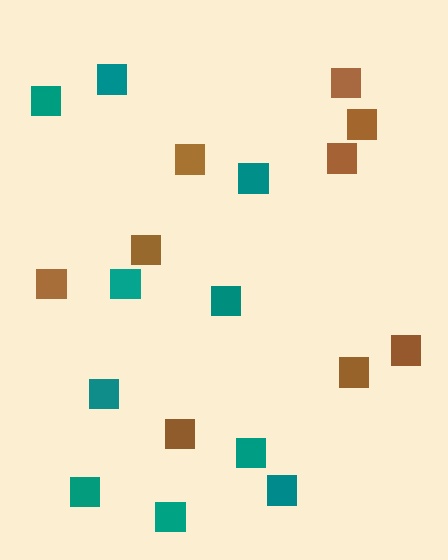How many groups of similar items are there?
There are 2 groups: one group of brown squares (9) and one group of teal squares (10).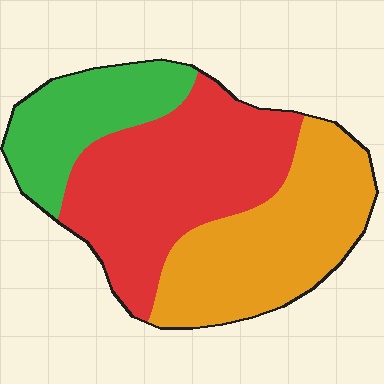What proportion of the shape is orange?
Orange covers around 35% of the shape.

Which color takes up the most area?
Red, at roughly 45%.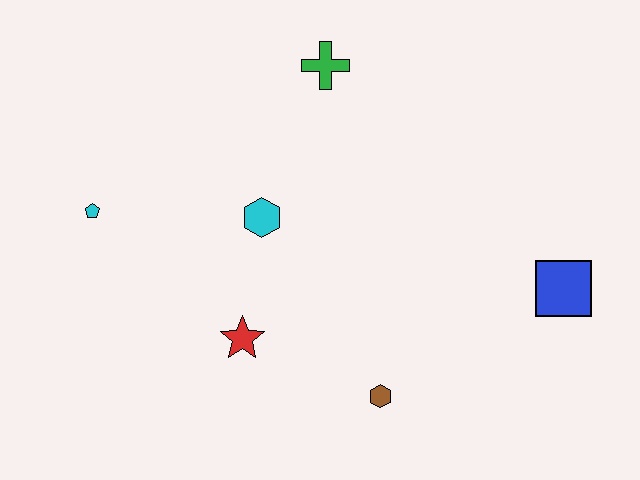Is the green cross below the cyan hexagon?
No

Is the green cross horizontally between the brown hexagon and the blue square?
No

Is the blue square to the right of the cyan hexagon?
Yes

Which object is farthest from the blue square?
The cyan pentagon is farthest from the blue square.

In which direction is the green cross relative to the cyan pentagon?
The green cross is to the right of the cyan pentagon.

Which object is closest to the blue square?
The brown hexagon is closest to the blue square.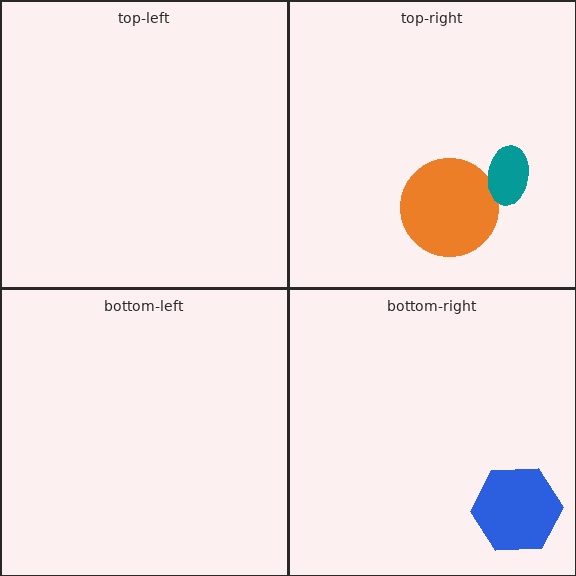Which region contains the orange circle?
The top-right region.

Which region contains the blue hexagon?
The bottom-right region.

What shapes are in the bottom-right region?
The blue hexagon.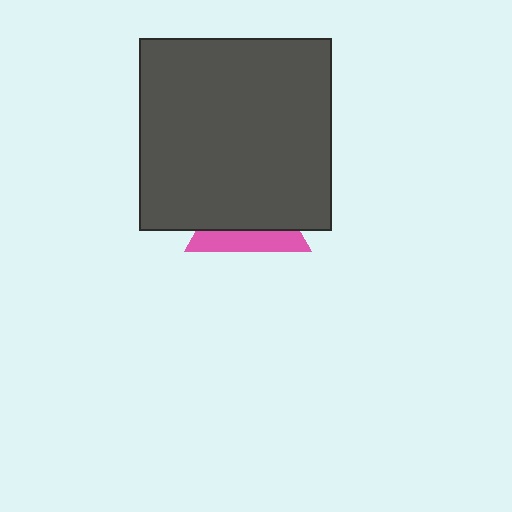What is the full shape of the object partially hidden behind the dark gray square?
The partially hidden object is a pink triangle.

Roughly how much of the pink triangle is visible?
A small part of it is visible (roughly 33%).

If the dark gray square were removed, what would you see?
You would see the complete pink triangle.